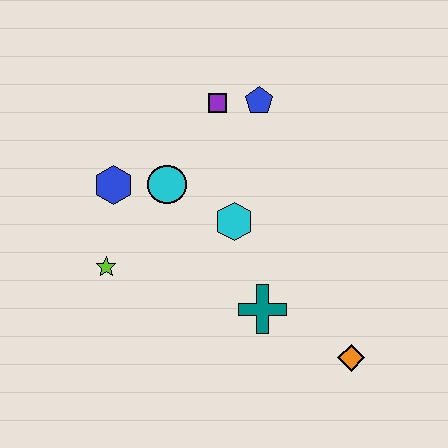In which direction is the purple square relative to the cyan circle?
The purple square is above the cyan circle.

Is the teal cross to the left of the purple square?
No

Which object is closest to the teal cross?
The cyan hexagon is closest to the teal cross.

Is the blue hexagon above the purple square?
No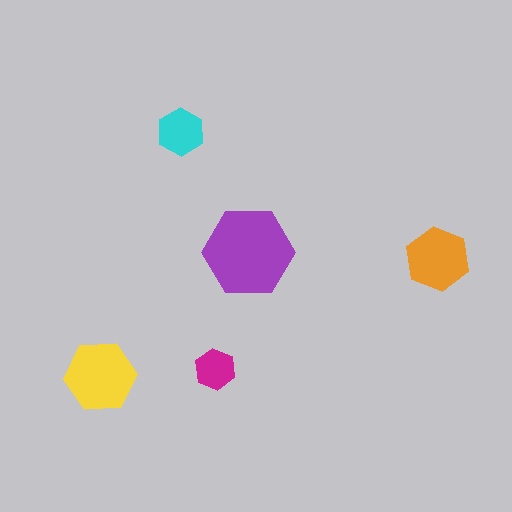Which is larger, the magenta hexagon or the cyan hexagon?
The cyan one.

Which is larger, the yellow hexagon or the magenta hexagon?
The yellow one.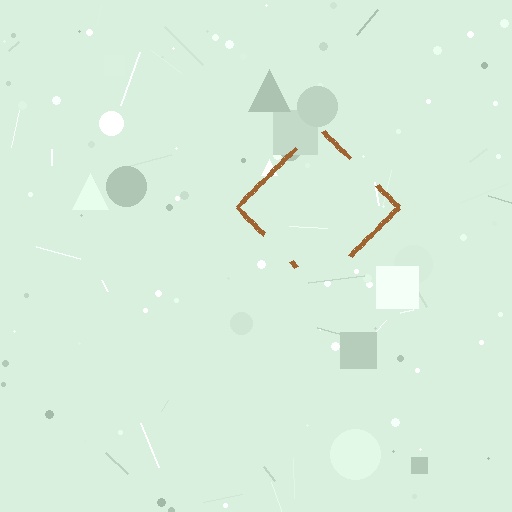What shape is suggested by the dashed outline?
The dashed outline suggests a diamond.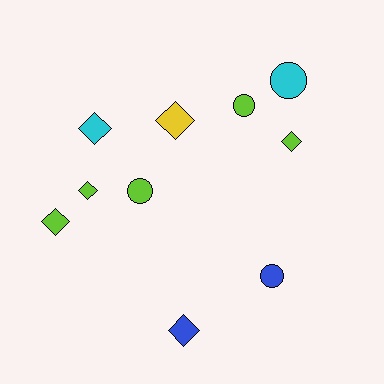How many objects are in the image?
There are 10 objects.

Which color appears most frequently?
Lime, with 5 objects.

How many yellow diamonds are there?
There is 1 yellow diamond.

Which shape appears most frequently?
Diamond, with 6 objects.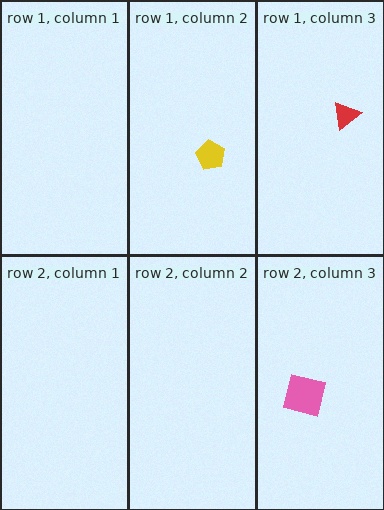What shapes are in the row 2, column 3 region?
The pink square.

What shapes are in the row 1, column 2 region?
The yellow pentagon.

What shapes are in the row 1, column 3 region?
The red triangle.